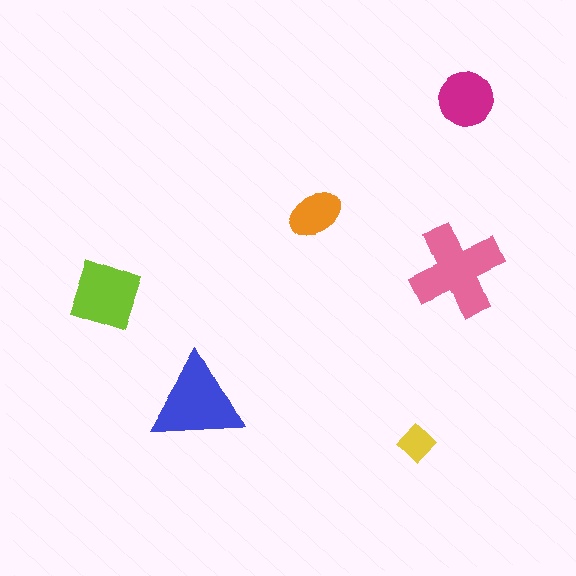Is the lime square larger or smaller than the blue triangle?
Smaller.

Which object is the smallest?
The yellow diamond.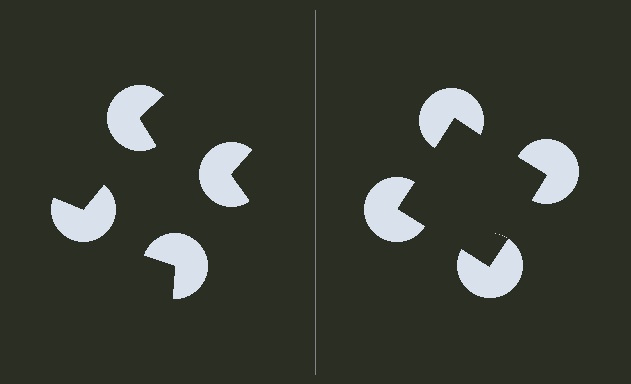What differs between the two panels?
The pac-man discs are positioned identically on both sides; only the wedge orientations differ. On the right they align to a square; on the left they are misaligned.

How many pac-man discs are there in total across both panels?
8 — 4 on each side.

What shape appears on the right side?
An illusory square.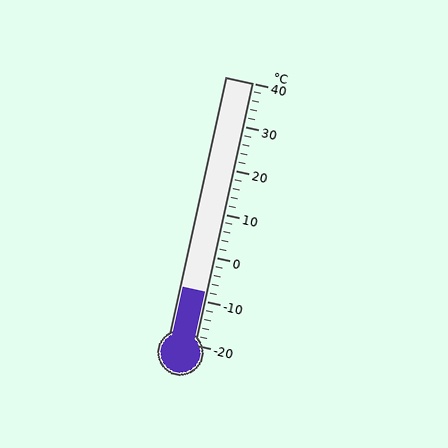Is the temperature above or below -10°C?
The temperature is above -10°C.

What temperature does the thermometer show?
The thermometer shows approximately -8°C.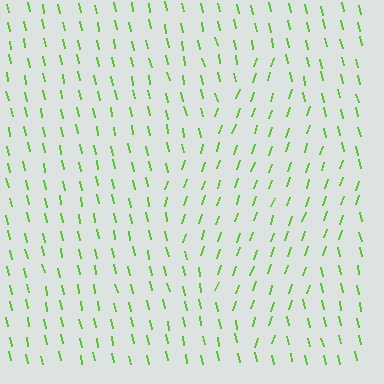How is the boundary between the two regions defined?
The boundary is defined purely by a change in line orientation (approximately 30 degrees difference). All lines are the same color and thickness.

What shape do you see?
I see a diamond.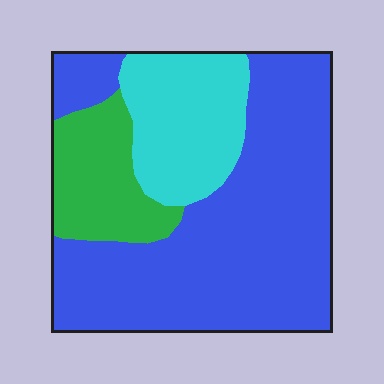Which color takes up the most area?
Blue, at roughly 65%.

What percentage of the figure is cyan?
Cyan takes up about one fifth (1/5) of the figure.